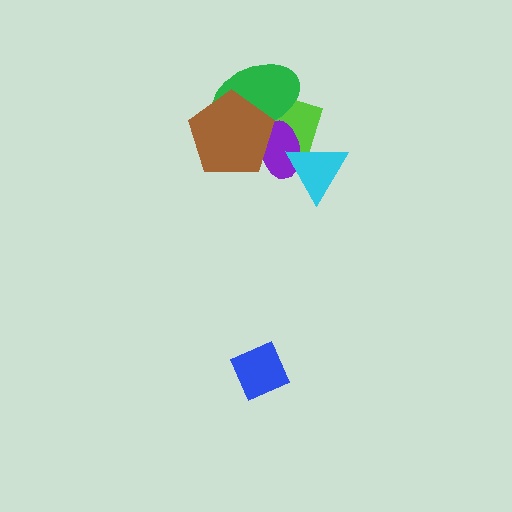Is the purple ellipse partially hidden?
Yes, it is partially covered by another shape.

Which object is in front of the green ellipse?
The brown pentagon is in front of the green ellipse.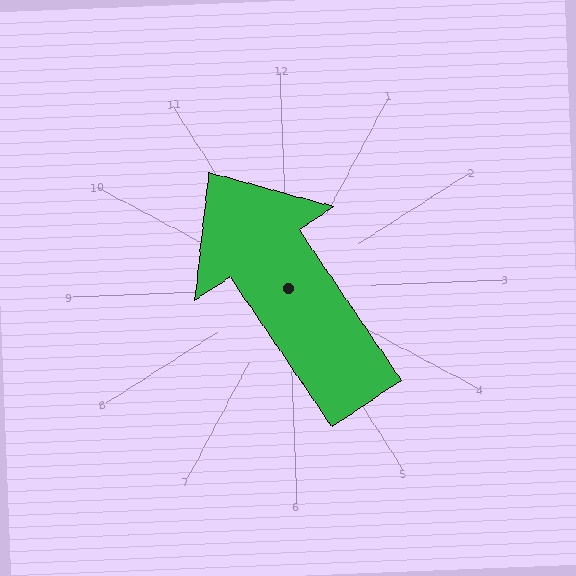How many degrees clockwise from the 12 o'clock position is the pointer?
Approximately 328 degrees.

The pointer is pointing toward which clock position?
Roughly 11 o'clock.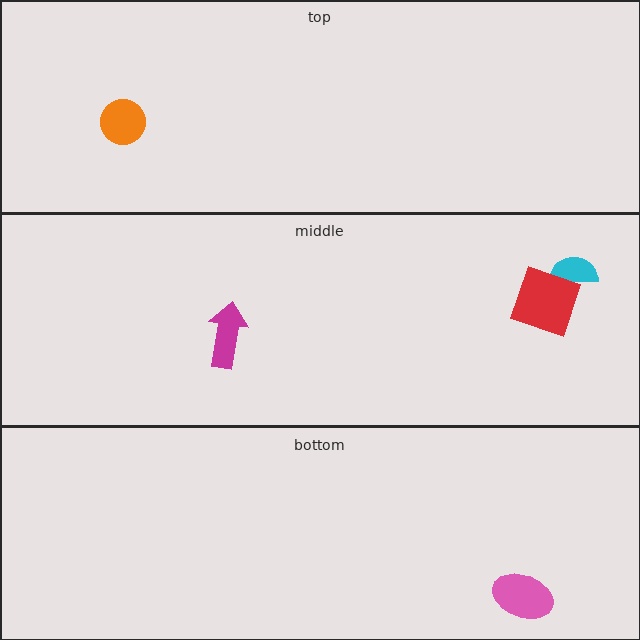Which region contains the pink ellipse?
The bottom region.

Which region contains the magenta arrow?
The middle region.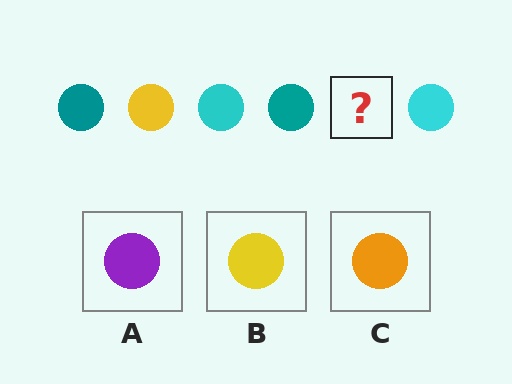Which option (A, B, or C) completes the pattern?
B.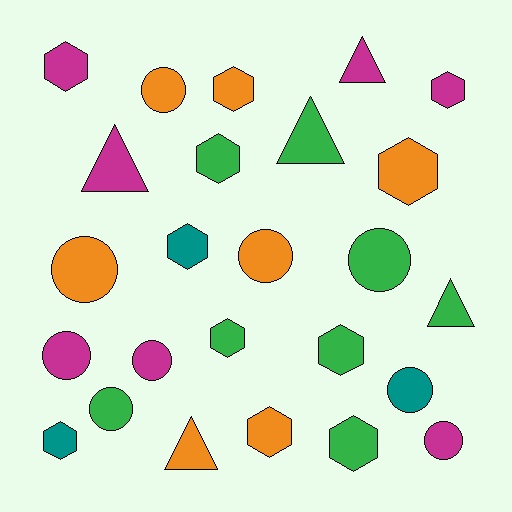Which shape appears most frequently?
Hexagon, with 11 objects.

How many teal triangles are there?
There are no teal triangles.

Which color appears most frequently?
Green, with 8 objects.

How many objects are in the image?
There are 25 objects.